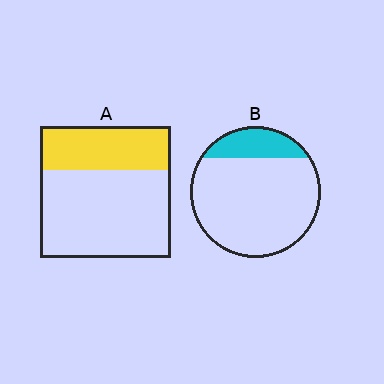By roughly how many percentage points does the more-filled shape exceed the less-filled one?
By roughly 15 percentage points (A over B).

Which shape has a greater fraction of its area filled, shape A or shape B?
Shape A.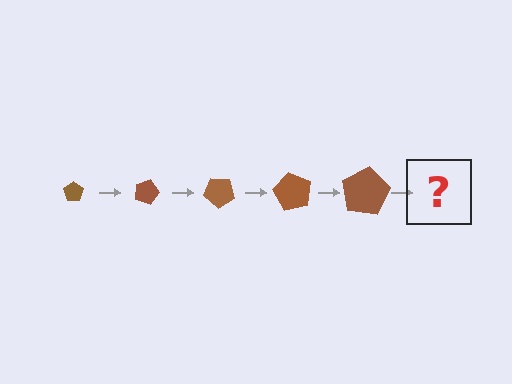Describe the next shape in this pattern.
It should be a pentagon, larger than the previous one and rotated 100 degrees from the start.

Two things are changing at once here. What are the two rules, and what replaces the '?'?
The two rules are that the pentagon grows larger each step and it rotates 20 degrees each step. The '?' should be a pentagon, larger than the previous one and rotated 100 degrees from the start.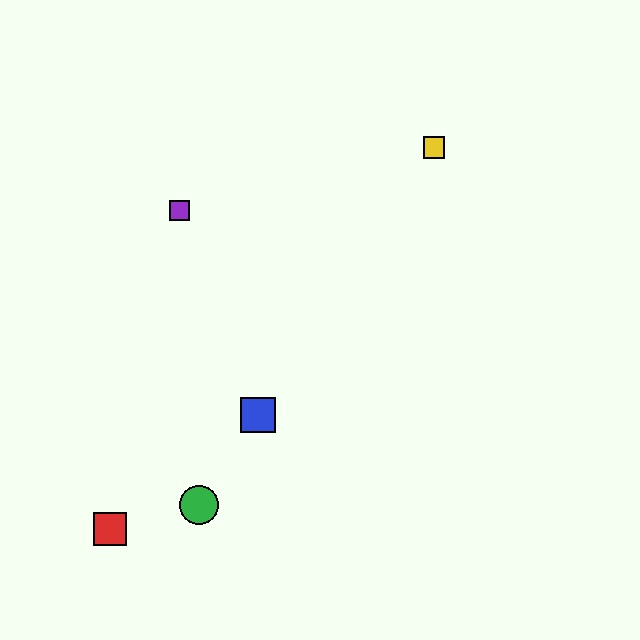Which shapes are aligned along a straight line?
The blue square, the green circle, the yellow square are aligned along a straight line.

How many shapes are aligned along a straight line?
3 shapes (the blue square, the green circle, the yellow square) are aligned along a straight line.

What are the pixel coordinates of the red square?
The red square is at (110, 529).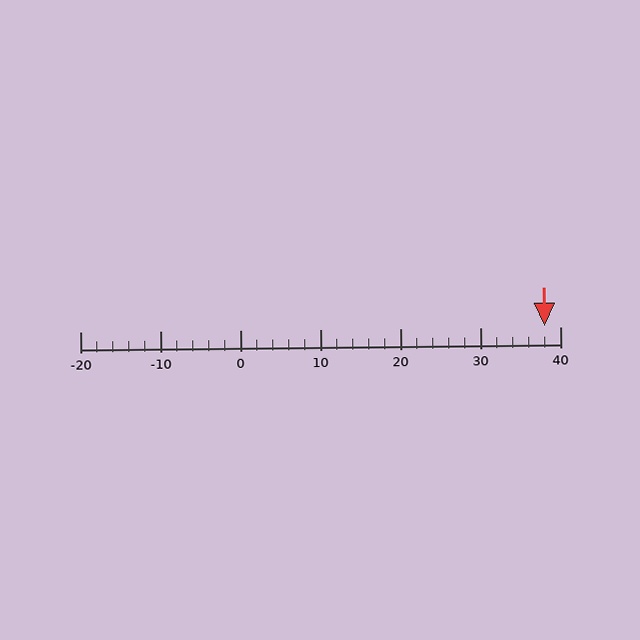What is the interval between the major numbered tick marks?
The major tick marks are spaced 10 units apart.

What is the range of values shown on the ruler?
The ruler shows values from -20 to 40.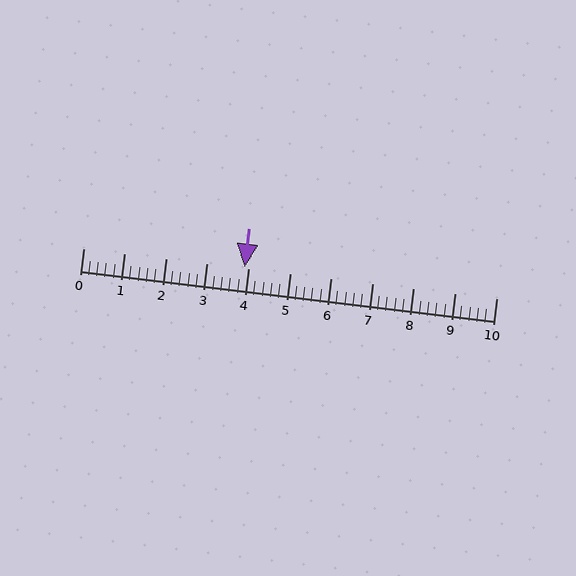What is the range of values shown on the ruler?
The ruler shows values from 0 to 10.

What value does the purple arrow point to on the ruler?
The purple arrow points to approximately 3.9.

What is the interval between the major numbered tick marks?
The major tick marks are spaced 1 units apart.